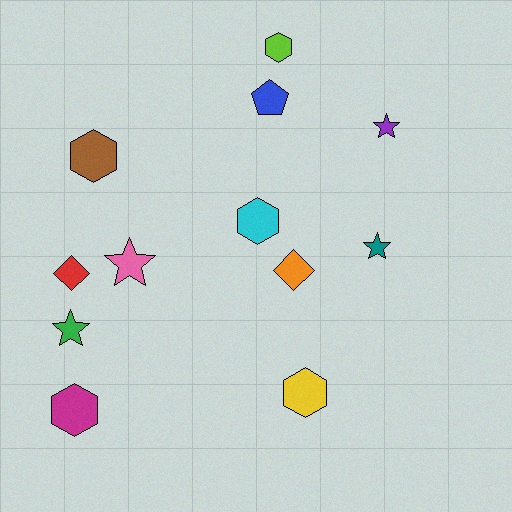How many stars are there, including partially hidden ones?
There are 4 stars.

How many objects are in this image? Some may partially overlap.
There are 12 objects.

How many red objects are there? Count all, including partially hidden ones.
There is 1 red object.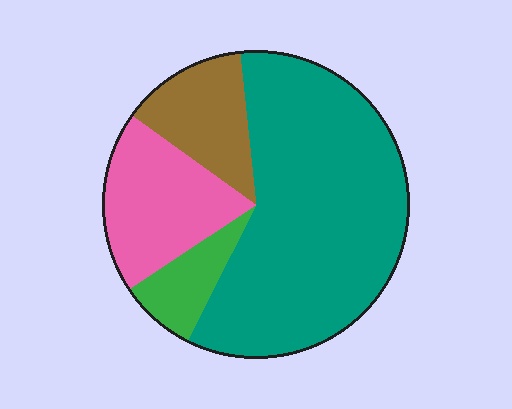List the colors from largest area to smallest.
From largest to smallest: teal, pink, brown, green.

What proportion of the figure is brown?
Brown takes up about one eighth (1/8) of the figure.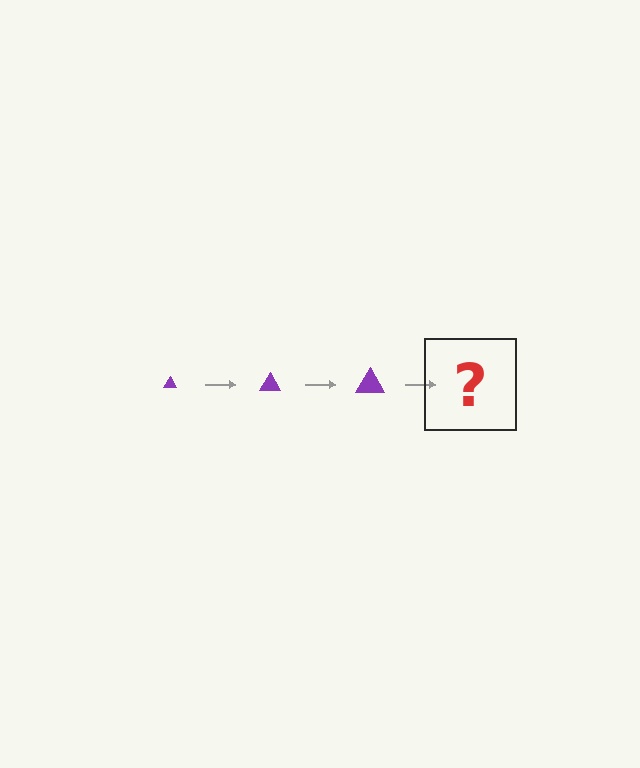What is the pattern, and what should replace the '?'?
The pattern is that the triangle gets progressively larger each step. The '?' should be a purple triangle, larger than the previous one.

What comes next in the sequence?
The next element should be a purple triangle, larger than the previous one.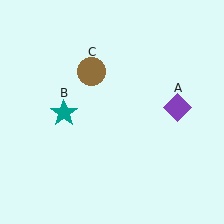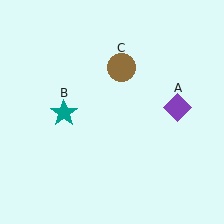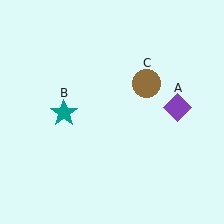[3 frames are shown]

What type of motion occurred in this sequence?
The brown circle (object C) rotated clockwise around the center of the scene.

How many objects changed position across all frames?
1 object changed position: brown circle (object C).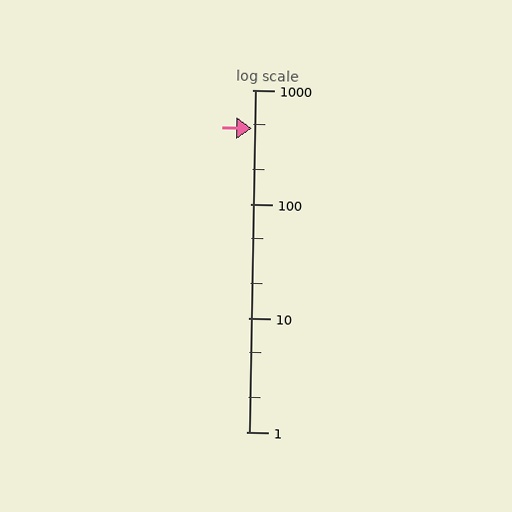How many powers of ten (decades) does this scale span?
The scale spans 3 decades, from 1 to 1000.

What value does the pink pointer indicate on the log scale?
The pointer indicates approximately 460.